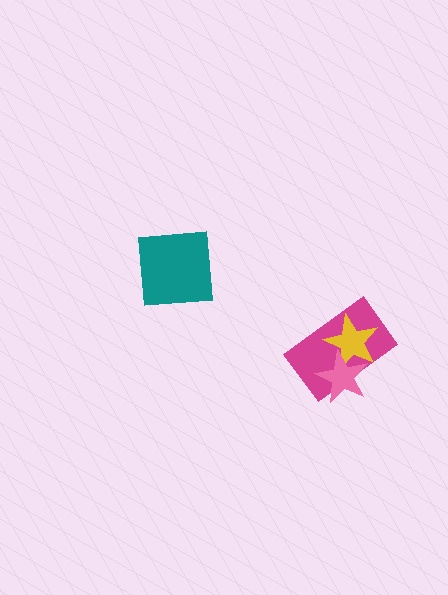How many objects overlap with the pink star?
2 objects overlap with the pink star.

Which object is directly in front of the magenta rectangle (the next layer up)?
The yellow star is directly in front of the magenta rectangle.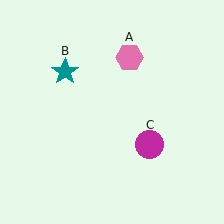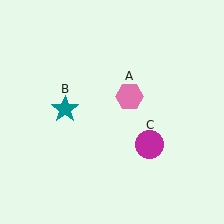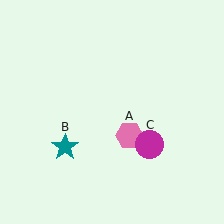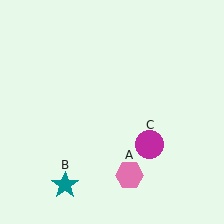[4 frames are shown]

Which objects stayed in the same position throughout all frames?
Magenta circle (object C) remained stationary.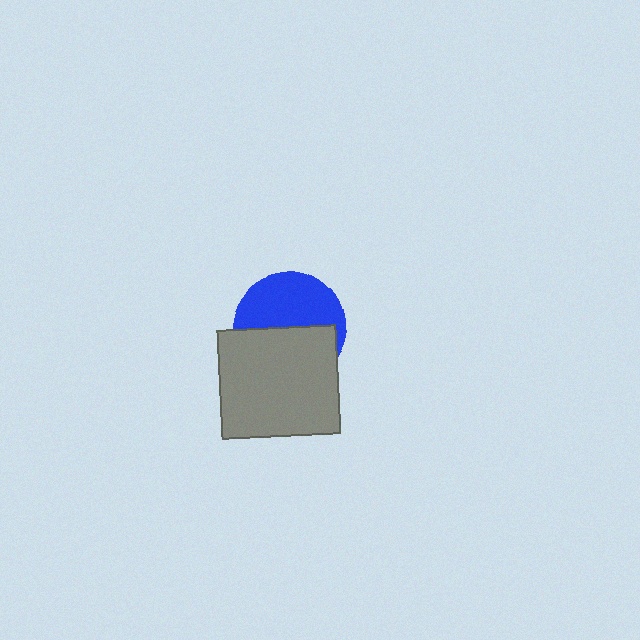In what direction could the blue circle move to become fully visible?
The blue circle could move up. That would shift it out from behind the gray rectangle entirely.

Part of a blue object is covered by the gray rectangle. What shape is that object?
It is a circle.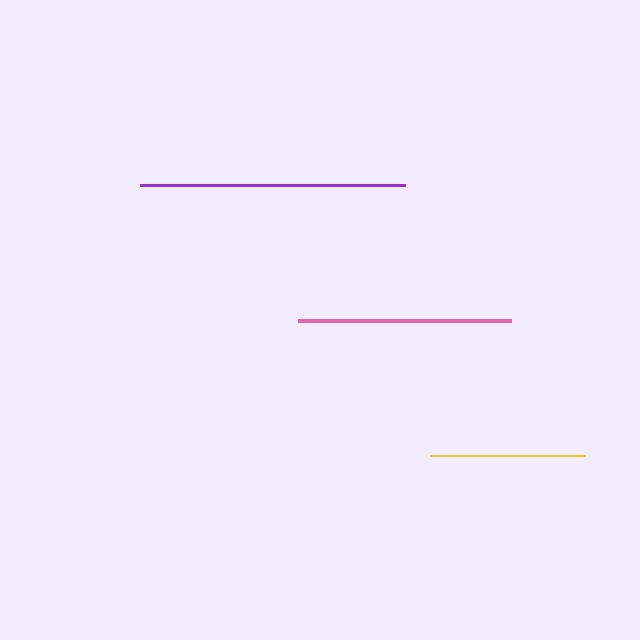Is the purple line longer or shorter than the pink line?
The purple line is longer than the pink line.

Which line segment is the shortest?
The yellow line is the shortest at approximately 155 pixels.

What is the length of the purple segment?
The purple segment is approximately 264 pixels long.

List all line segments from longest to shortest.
From longest to shortest: purple, pink, yellow.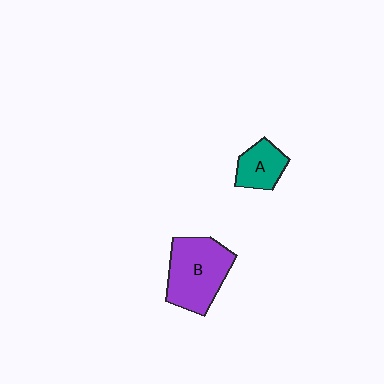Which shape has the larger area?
Shape B (purple).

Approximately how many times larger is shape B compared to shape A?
Approximately 2.0 times.